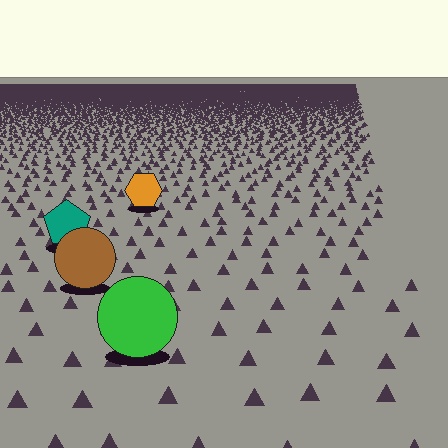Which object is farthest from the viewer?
The orange hexagon is farthest from the viewer. It appears smaller and the ground texture around it is denser.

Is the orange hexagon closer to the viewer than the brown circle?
No. The brown circle is closer — you can tell from the texture gradient: the ground texture is coarser near it.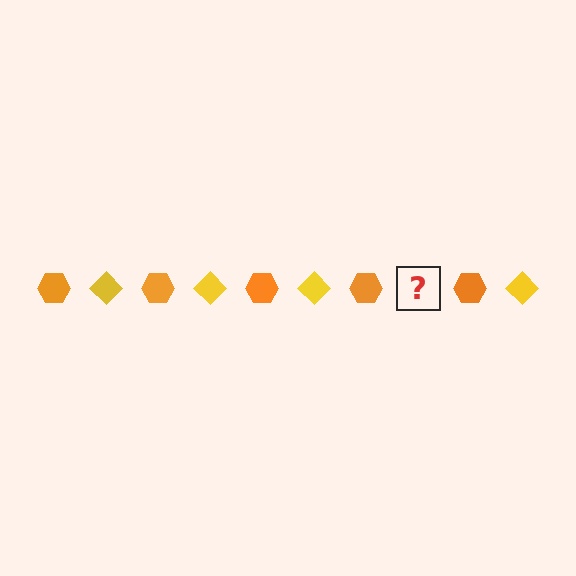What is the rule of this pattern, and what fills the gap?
The rule is that the pattern alternates between orange hexagon and yellow diamond. The gap should be filled with a yellow diamond.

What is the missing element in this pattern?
The missing element is a yellow diamond.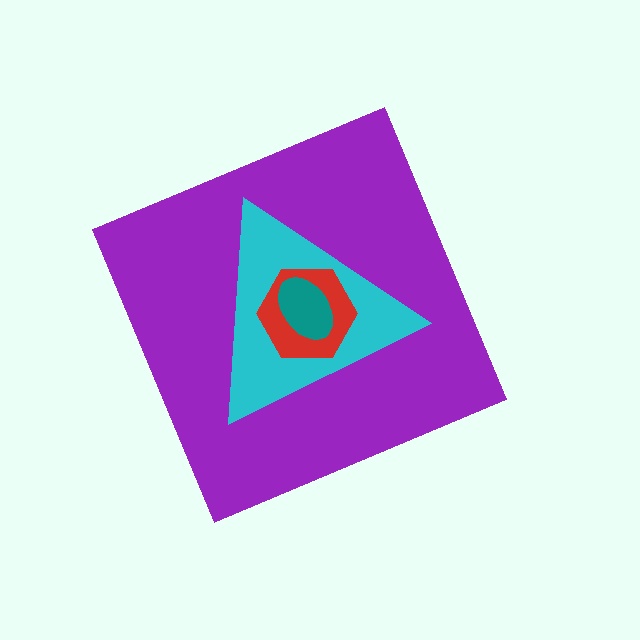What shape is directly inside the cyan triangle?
The red hexagon.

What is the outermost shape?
The purple diamond.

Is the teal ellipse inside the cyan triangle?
Yes.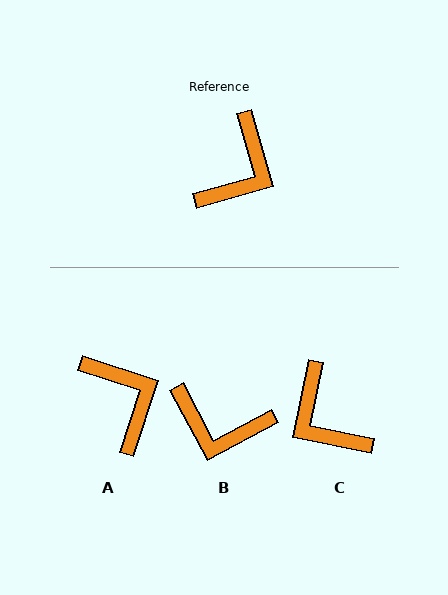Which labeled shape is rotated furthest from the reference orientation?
C, about 117 degrees away.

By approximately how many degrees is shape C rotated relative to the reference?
Approximately 117 degrees clockwise.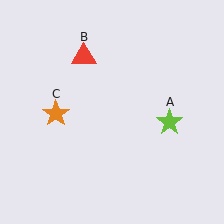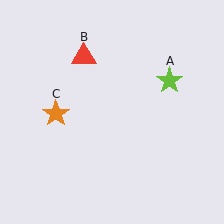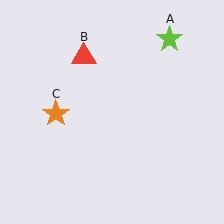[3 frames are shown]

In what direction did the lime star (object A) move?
The lime star (object A) moved up.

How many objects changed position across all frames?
1 object changed position: lime star (object A).